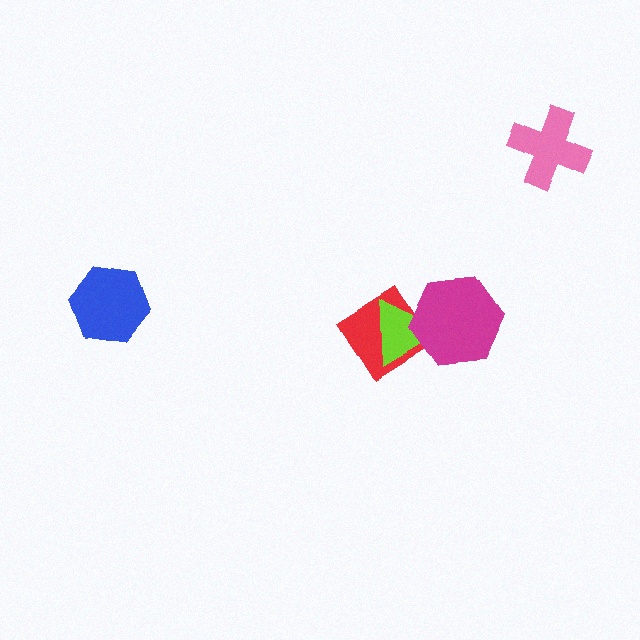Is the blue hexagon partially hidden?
No, no other shape covers it.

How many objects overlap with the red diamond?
2 objects overlap with the red diamond.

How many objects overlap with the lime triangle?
2 objects overlap with the lime triangle.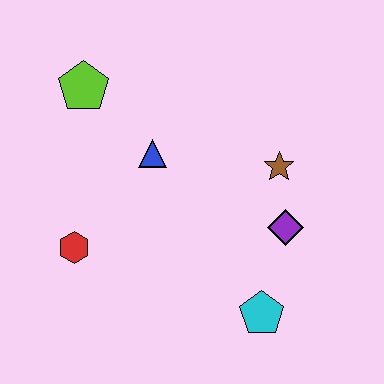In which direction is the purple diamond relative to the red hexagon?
The purple diamond is to the right of the red hexagon.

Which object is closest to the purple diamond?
The brown star is closest to the purple diamond.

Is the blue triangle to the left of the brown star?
Yes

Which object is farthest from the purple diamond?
The lime pentagon is farthest from the purple diamond.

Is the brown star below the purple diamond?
No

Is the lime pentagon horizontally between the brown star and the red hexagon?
Yes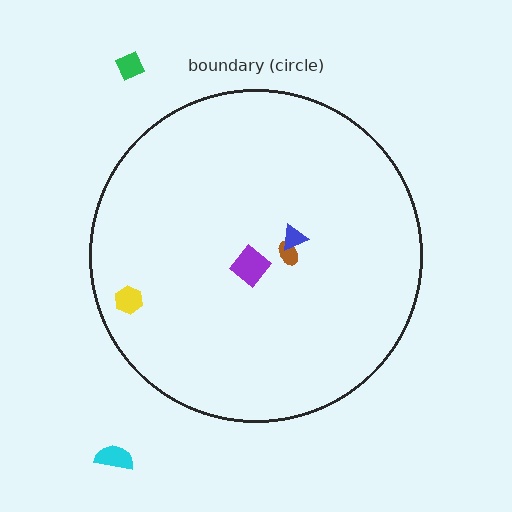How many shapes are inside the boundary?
4 inside, 2 outside.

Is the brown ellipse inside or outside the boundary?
Inside.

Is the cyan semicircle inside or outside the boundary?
Outside.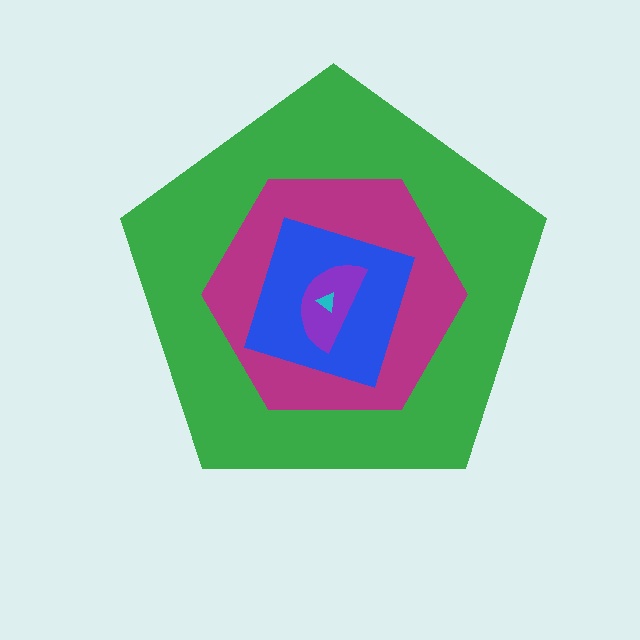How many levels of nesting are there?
5.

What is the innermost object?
The cyan triangle.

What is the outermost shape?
The green pentagon.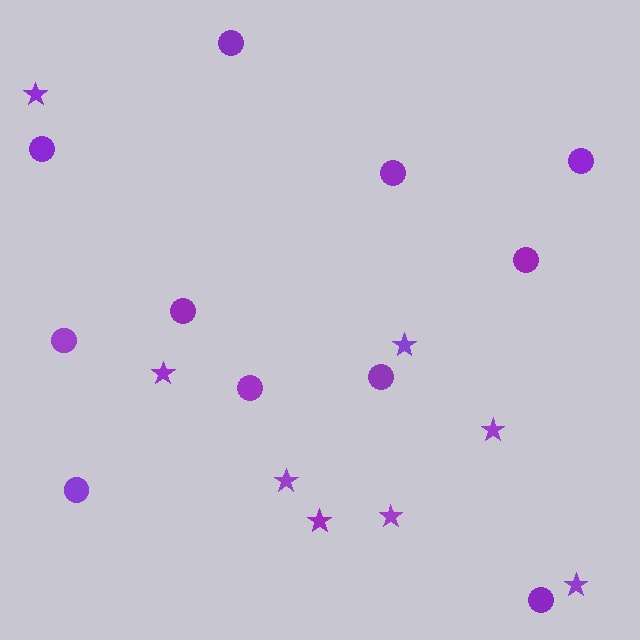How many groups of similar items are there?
There are 2 groups: one group of stars (8) and one group of circles (11).